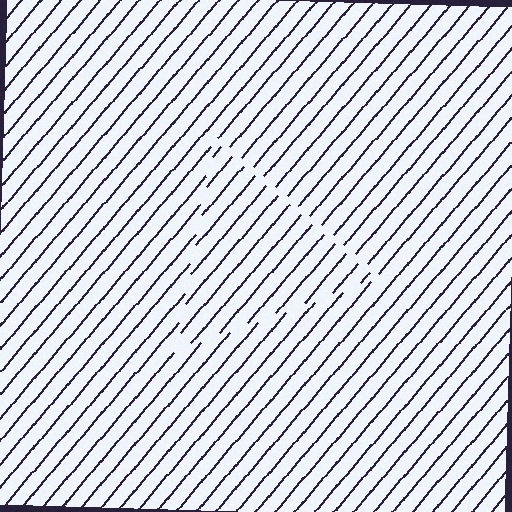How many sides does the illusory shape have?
3 sides — the line-ends trace a triangle.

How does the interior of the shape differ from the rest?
The interior of the shape contains the same grating, shifted by half a period — the contour is defined by the phase discontinuity where line-ends from the inner and outer gratings abut.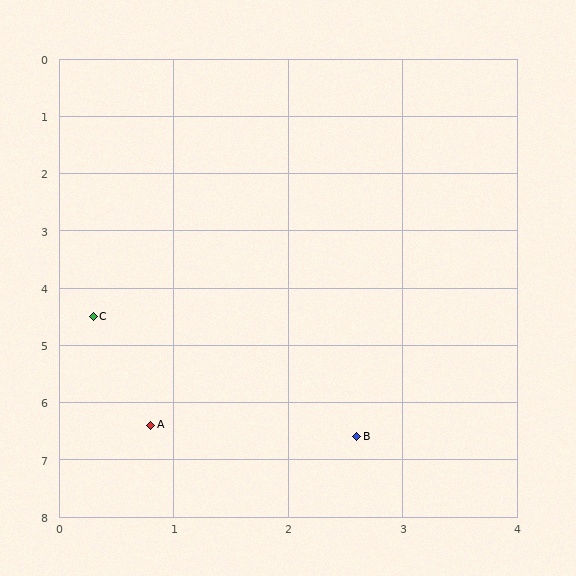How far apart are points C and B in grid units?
Points C and B are about 3.1 grid units apart.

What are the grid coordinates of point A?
Point A is at approximately (0.8, 6.4).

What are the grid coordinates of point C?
Point C is at approximately (0.3, 4.5).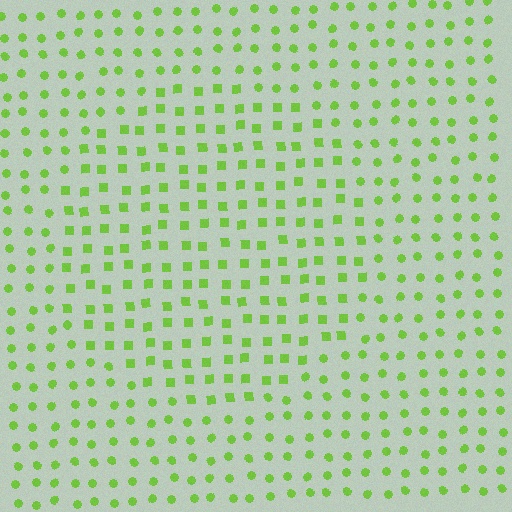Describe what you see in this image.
The image is filled with small lime elements arranged in a uniform grid. A circle-shaped region contains squares, while the surrounding area contains circles. The boundary is defined purely by the change in element shape.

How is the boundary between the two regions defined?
The boundary is defined by a change in element shape: squares inside vs. circles outside. All elements share the same color and spacing.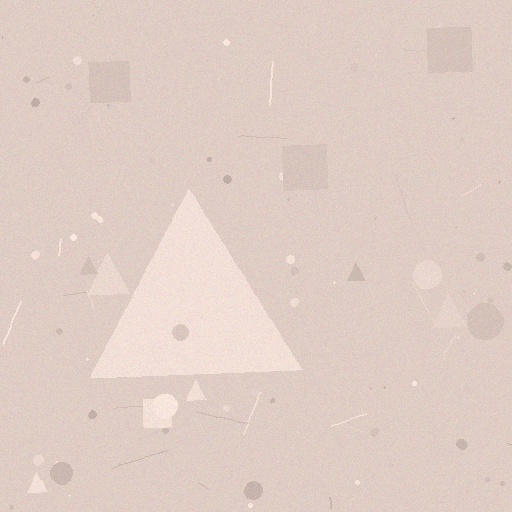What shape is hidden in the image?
A triangle is hidden in the image.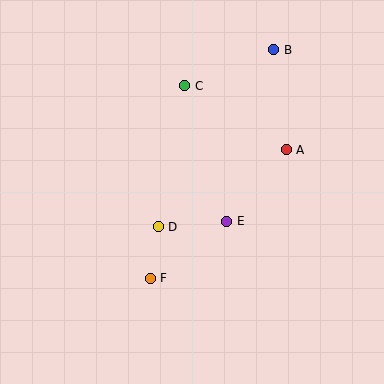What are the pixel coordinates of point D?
Point D is at (158, 227).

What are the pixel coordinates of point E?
Point E is at (227, 221).